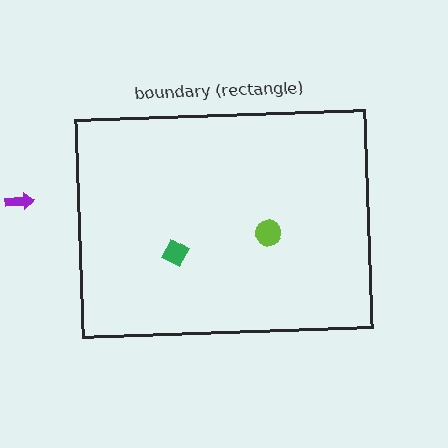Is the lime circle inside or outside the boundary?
Inside.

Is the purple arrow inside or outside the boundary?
Outside.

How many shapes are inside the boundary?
2 inside, 1 outside.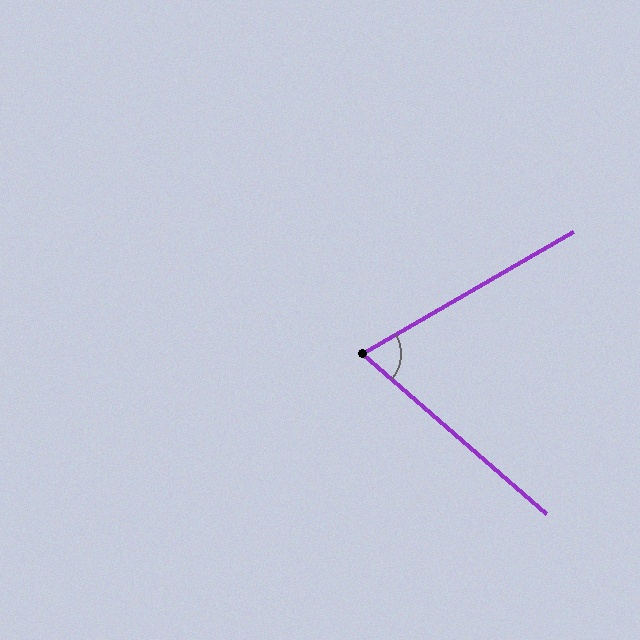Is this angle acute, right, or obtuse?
It is acute.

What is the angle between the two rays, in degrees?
Approximately 71 degrees.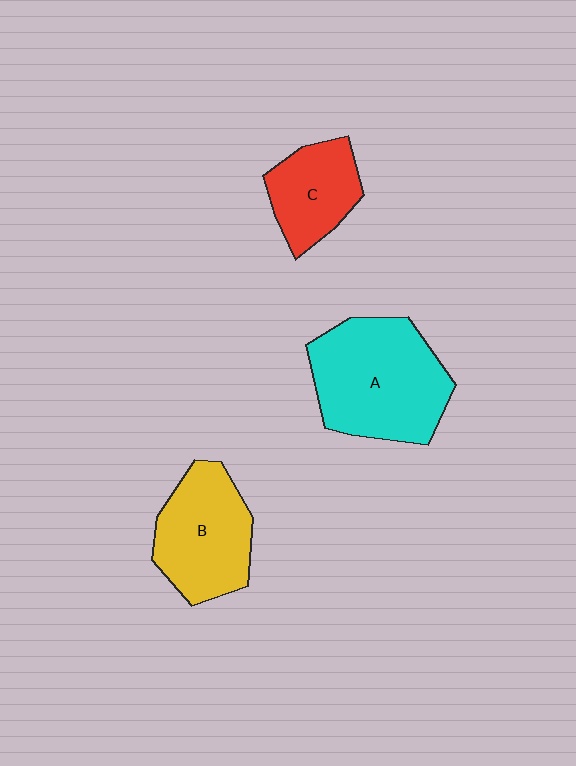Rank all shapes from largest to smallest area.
From largest to smallest: A (cyan), B (yellow), C (red).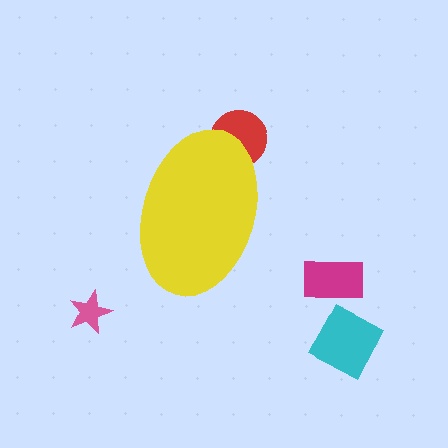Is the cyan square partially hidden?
No, the cyan square is fully visible.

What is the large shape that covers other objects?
A yellow ellipse.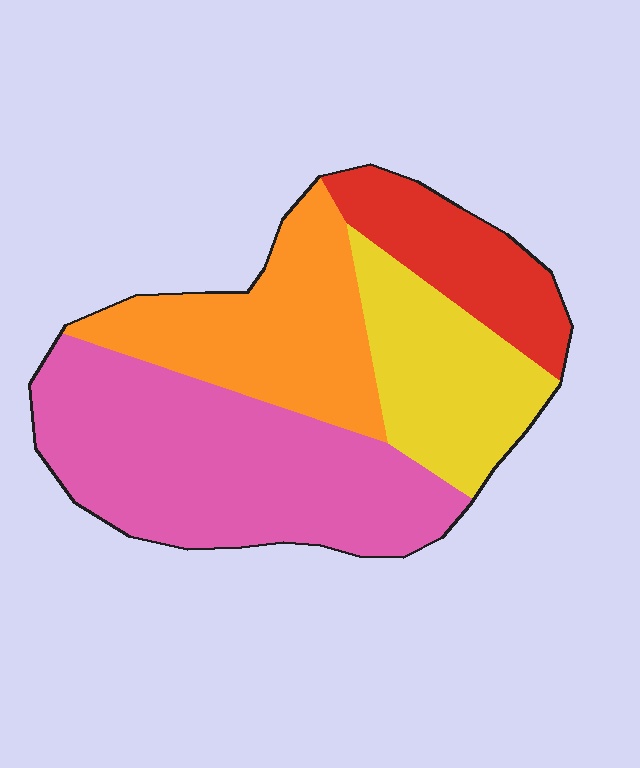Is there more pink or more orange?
Pink.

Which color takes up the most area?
Pink, at roughly 40%.